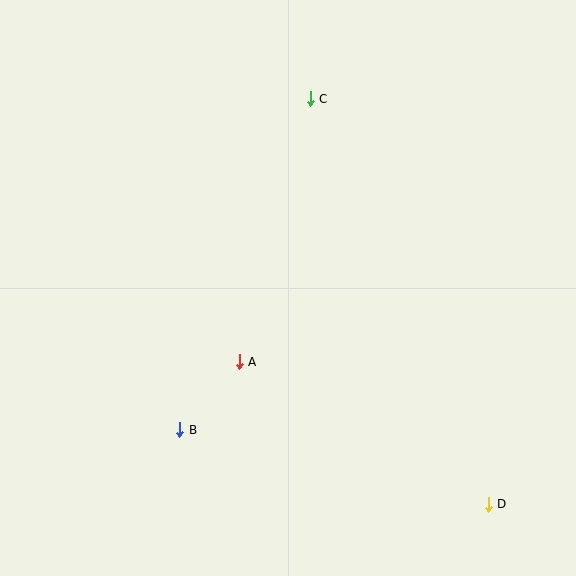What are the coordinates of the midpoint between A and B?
The midpoint between A and B is at (209, 396).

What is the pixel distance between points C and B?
The distance between C and B is 356 pixels.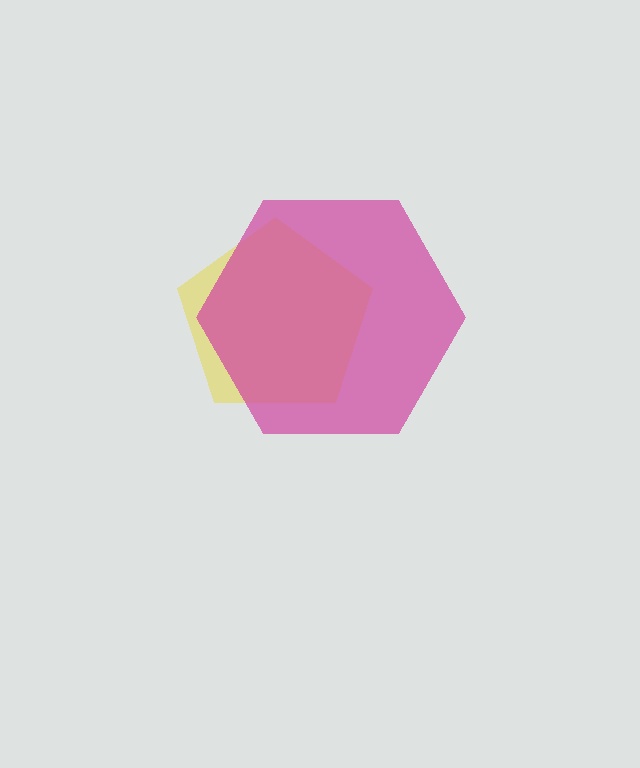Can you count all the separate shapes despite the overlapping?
Yes, there are 2 separate shapes.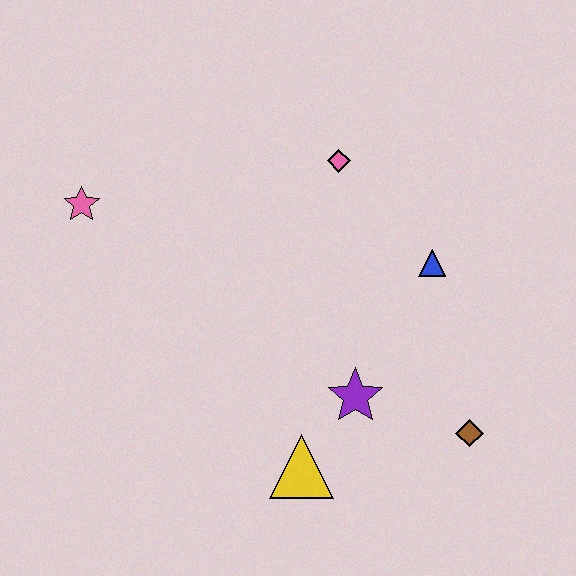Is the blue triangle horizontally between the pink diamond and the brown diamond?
Yes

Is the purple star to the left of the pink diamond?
No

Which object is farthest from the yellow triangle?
The pink star is farthest from the yellow triangle.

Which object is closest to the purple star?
The yellow triangle is closest to the purple star.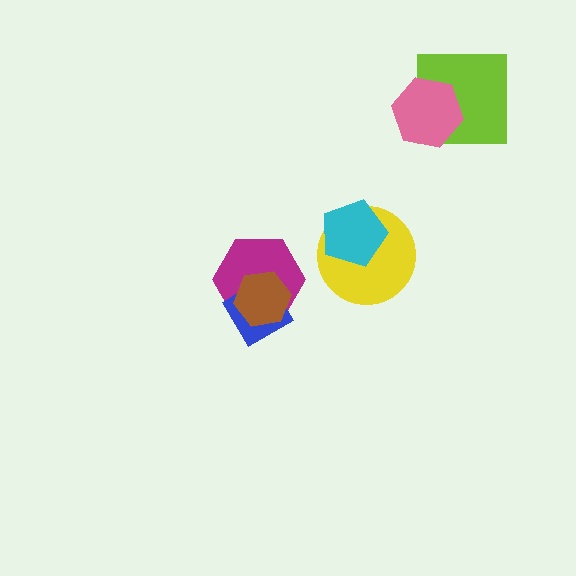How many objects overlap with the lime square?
1 object overlaps with the lime square.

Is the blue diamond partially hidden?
Yes, it is partially covered by another shape.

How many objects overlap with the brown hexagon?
2 objects overlap with the brown hexagon.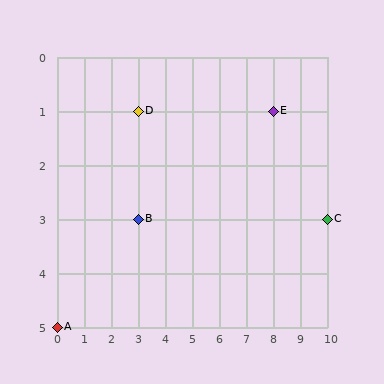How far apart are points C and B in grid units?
Points C and B are 7 columns apart.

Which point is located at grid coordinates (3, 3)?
Point B is at (3, 3).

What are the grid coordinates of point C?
Point C is at grid coordinates (10, 3).